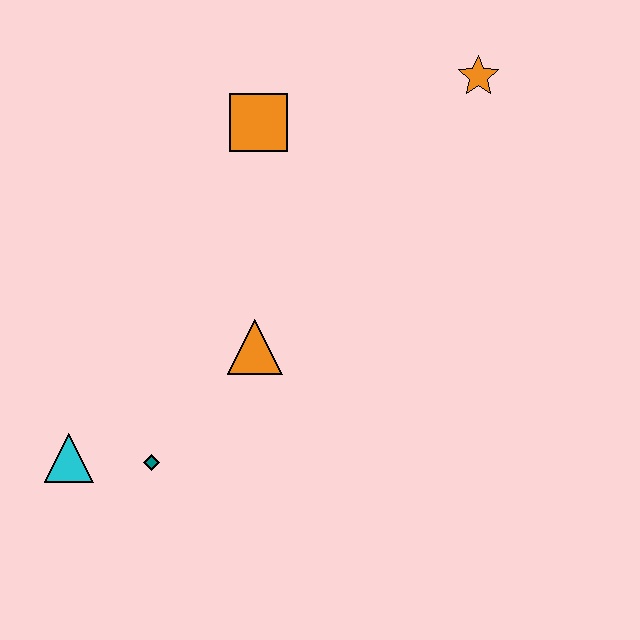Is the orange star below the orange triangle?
No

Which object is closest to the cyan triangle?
The teal diamond is closest to the cyan triangle.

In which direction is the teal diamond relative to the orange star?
The teal diamond is below the orange star.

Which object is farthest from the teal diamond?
The orange star is farthest from the teal diamond.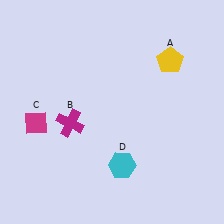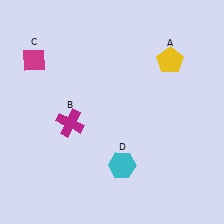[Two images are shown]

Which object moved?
The magenta diamond (C) moved up.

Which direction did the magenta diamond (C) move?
The magenta diamond (C) moved up.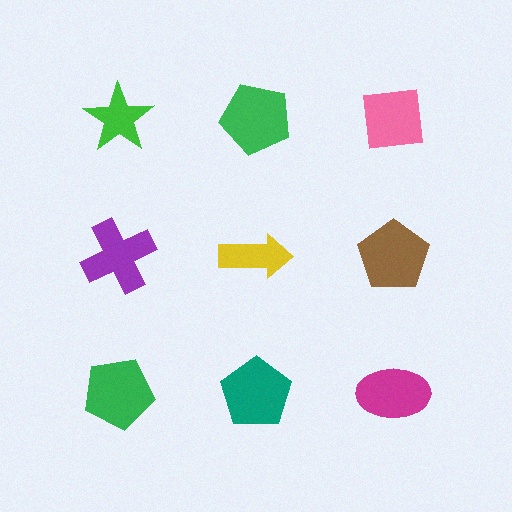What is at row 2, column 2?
A yellow arrow.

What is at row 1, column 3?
A pink square.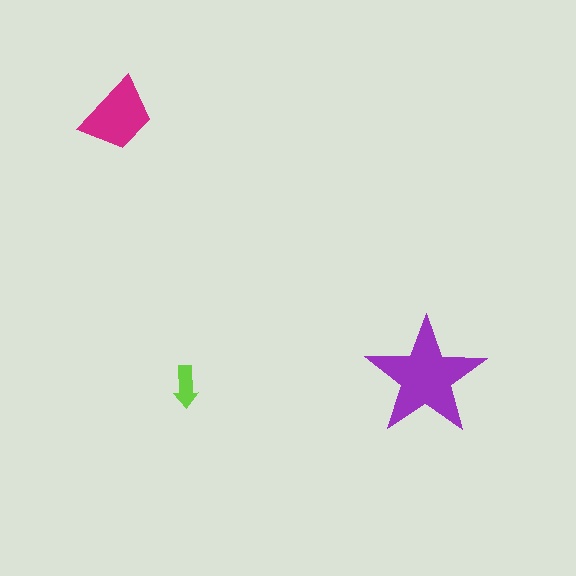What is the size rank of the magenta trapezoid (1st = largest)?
2nd.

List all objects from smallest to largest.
The lime arrow, the magenta trapezoid, the purple star.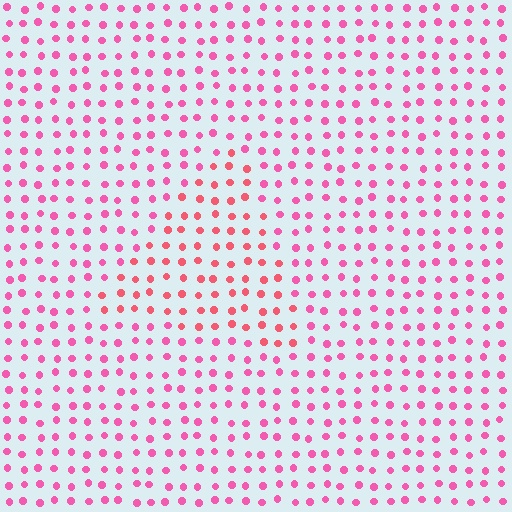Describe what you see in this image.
The image is filled with small pink elements in a uniform arrangement. A triangle-shaped region is visible where the elements are tinted to a slightly different hue, forming a subtle color boundary.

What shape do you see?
I see a triangle.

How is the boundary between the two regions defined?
The boundary is defined purely by a slight shift in hue (about 25 degrees). Spacing, size, and orientation are identical on both sides.